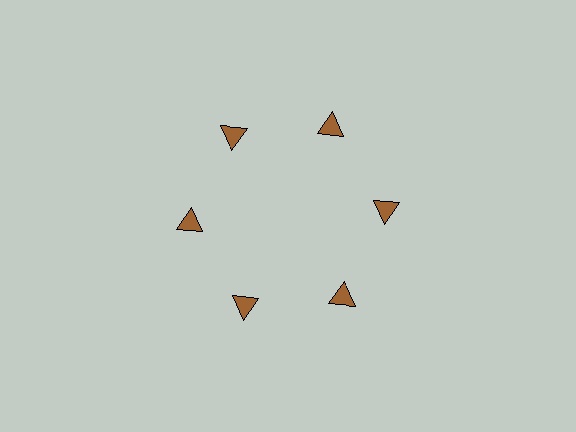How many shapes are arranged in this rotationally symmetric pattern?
There are 6 shapes, arranged in 6 groups of 1.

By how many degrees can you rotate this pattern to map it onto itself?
The pattern maps onto itself every 60 degrees of rotation.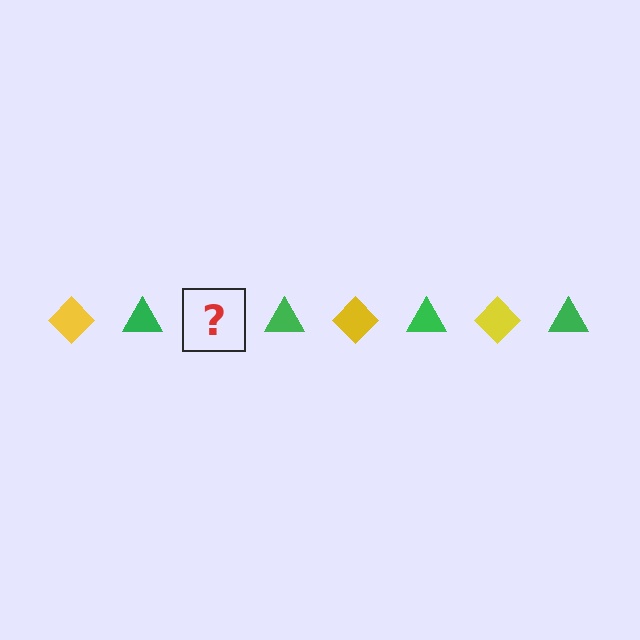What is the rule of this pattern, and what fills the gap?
The rule is that the pattern alternates between yellow diamond and green triangle. The gap should be filled with a yellow diamond.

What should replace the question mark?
The question mark should be replaced with a yellow diamond.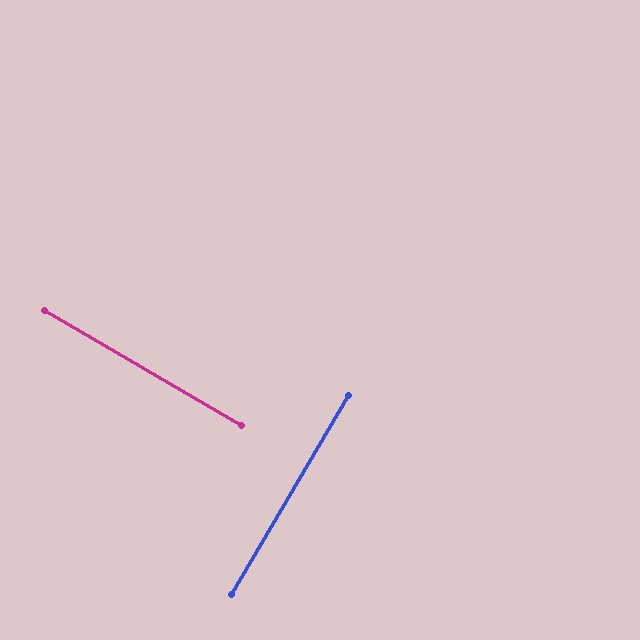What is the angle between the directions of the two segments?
Approximately 90 degrees.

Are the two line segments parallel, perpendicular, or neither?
Perpendicular — they meet at approximately 90°.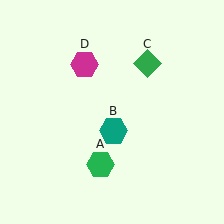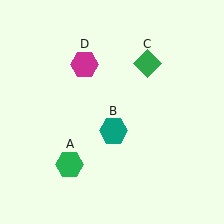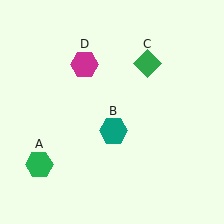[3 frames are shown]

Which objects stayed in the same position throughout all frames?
Teal hexagon (object B) and green diamond (object C) and magenta hexagon (object D) remained stationary.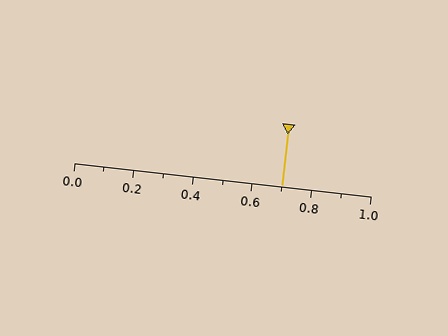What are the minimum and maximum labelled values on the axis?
The axis runs from 0.0 to 1.0.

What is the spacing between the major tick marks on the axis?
The major ticks are spaced 0.2 apart.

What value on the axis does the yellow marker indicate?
The marker indicates approximately 0.7.